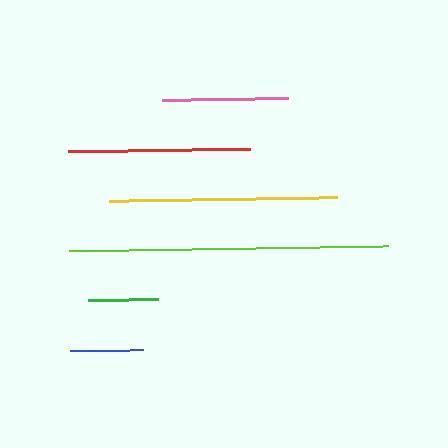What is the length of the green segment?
The green segment is approximately 69 pixels long.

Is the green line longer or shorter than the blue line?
The blue line is longer than the green line.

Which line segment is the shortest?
The green line is the shortest at approximately 69 pixels.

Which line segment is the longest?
The lime line is the longest at approximately 320 pixels.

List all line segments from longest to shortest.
From longest to shortest: lime, yellow, red, pink, blue, green.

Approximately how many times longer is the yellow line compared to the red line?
The yellow line is approximately 1.3 times the length of the red line.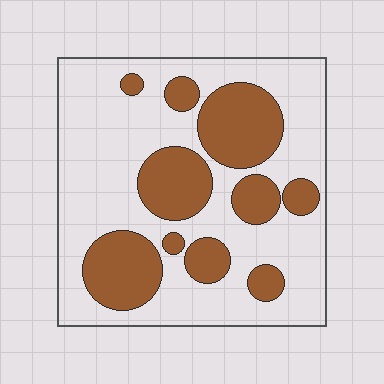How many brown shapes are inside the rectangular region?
10.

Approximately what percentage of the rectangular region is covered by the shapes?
Approximately 30%.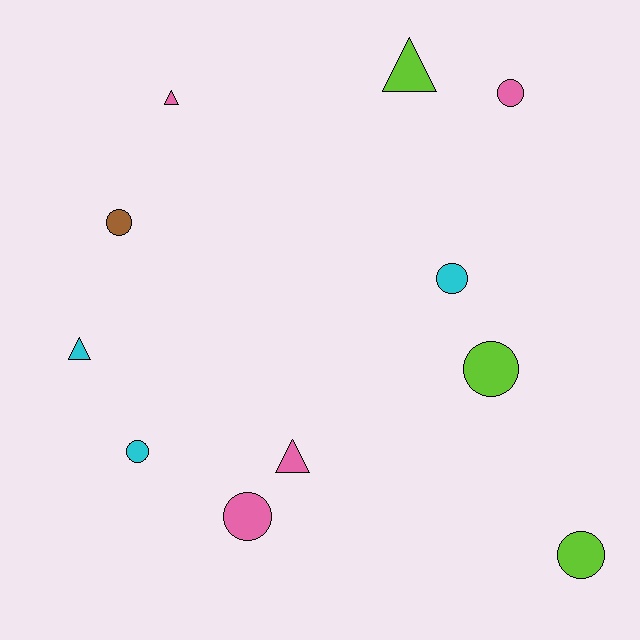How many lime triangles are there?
There is 1 lime triangle.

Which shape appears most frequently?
Circle, with 7 objects.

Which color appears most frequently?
Pink, with 4 objects.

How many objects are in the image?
There are 11 objects.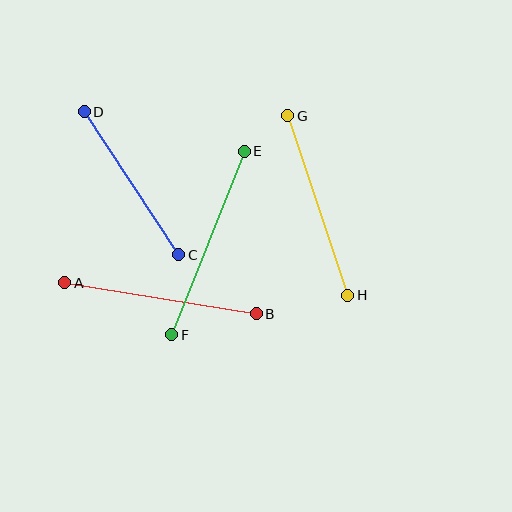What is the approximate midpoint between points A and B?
The midpoint is at approximately (161, 298) pixels.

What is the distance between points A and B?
The distance is approximately 194 pixels.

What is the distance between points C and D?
The distance is approximately 171 pixels.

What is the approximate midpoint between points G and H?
The midpoint is at approximately (318, 206) pixels.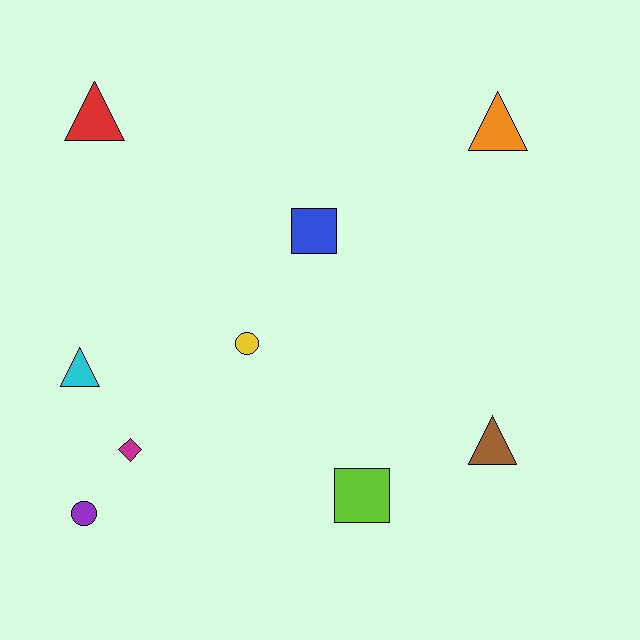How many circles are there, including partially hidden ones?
There are 2 circles.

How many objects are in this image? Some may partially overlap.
There are 9 objects.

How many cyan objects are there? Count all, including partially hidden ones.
There is 1 cyan object.